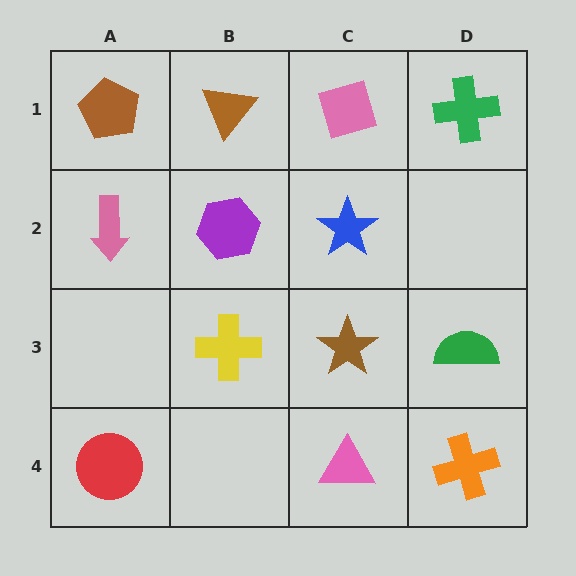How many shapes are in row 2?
3 shapes.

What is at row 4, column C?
A pink triangle.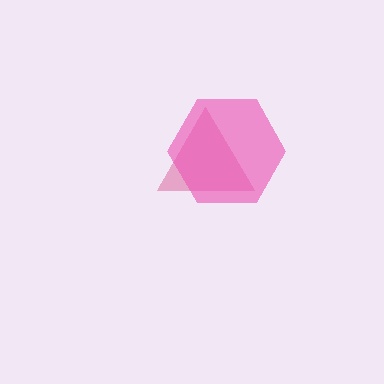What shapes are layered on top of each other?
The layered shapes are: a magenta triangle, a pink hexagon.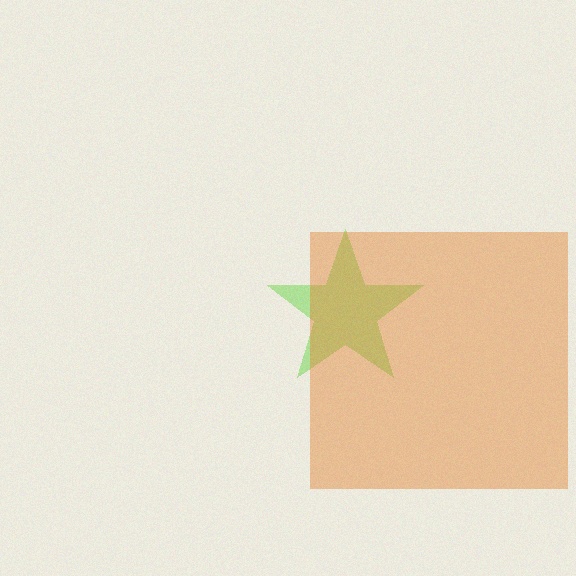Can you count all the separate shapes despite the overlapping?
Yes, there are 2 separate shapes.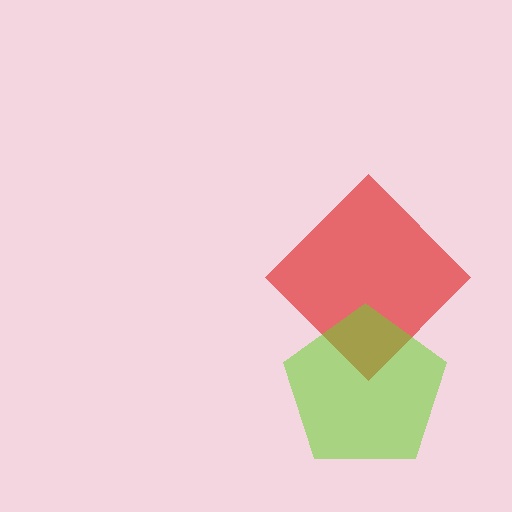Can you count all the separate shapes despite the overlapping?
Yes, there are 2 separate shapes.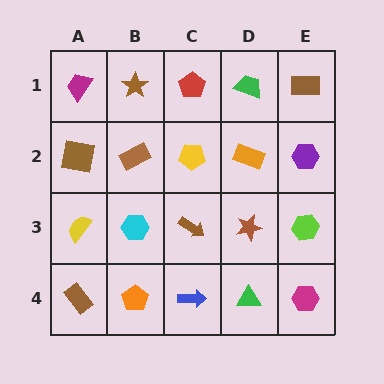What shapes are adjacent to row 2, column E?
A brown rectangle (row 1, column E), a lime hexagon (row 3, column E), an orange rectangle (row 2, column D).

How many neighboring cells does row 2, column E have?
3.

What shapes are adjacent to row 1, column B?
A brown rectangle (row 2, column B), a magenta trapezoid (row 1, column A), a red pentagon (row 1, column C).